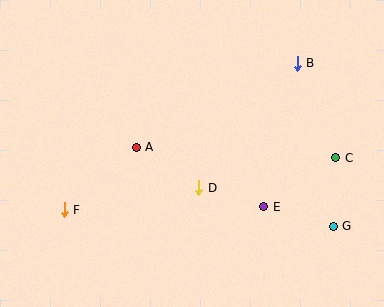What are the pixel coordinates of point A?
Point A is at (136, 147).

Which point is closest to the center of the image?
Point D at (199, 188) is closest to the center.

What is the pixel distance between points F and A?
The distance between F and A is 95 pixels.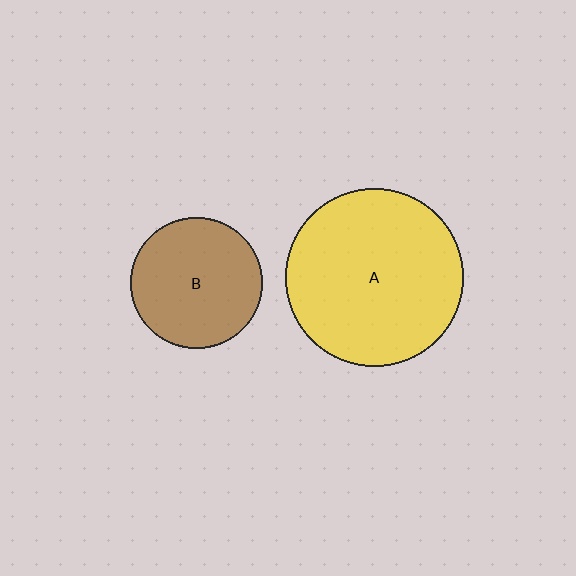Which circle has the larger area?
Circle A (yellow).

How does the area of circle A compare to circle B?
Approximately 1.8 times.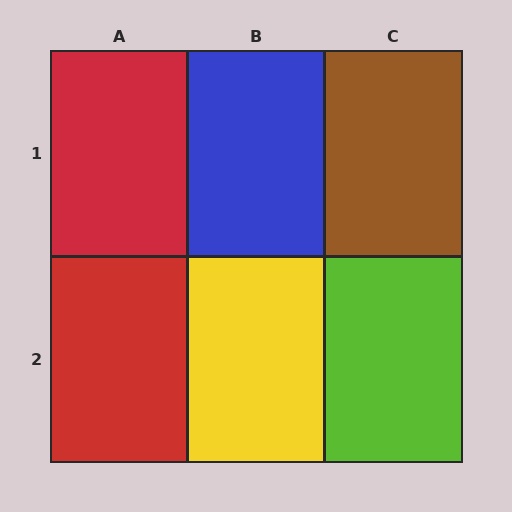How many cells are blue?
1 cell is blue.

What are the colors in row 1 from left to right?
Red, blue, brown.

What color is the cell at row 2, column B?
Yellow.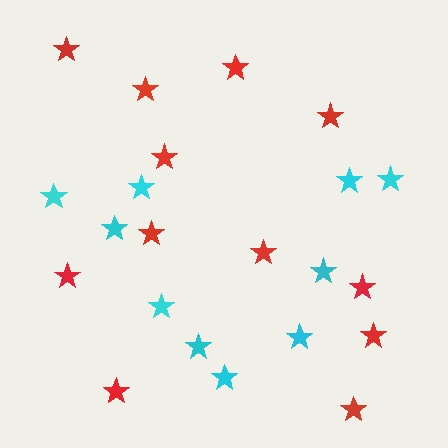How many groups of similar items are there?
There are 2 groups: one group of cyan stars (10) and one group of red stars (12).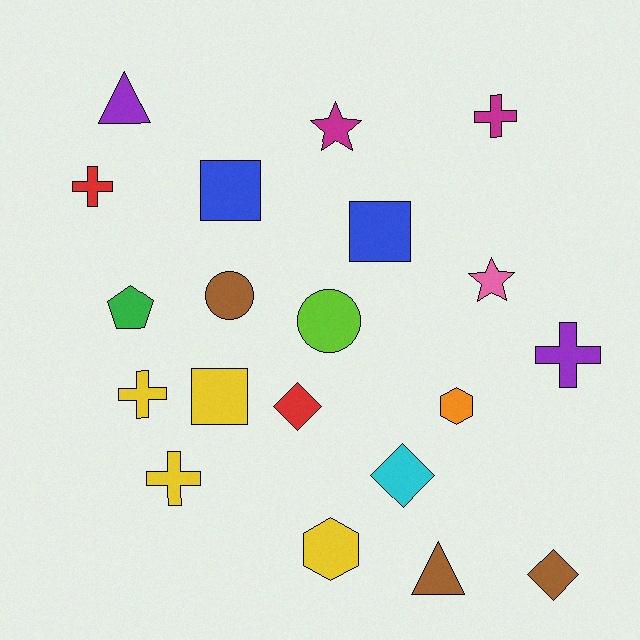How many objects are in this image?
There are 20 objects.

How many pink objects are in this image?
There is 1 pink object.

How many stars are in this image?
There are 2 stars.